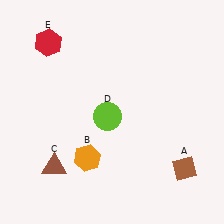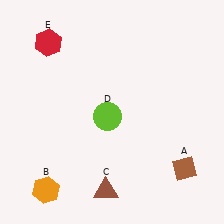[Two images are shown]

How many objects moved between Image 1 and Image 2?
2 objects moved between the two images.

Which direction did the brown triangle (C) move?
The brown triangle (C) moved right.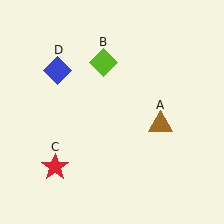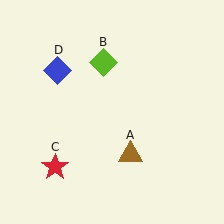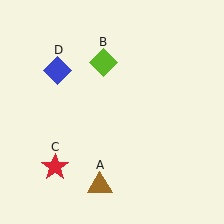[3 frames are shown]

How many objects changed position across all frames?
1 object changed position: brown triangle (object A).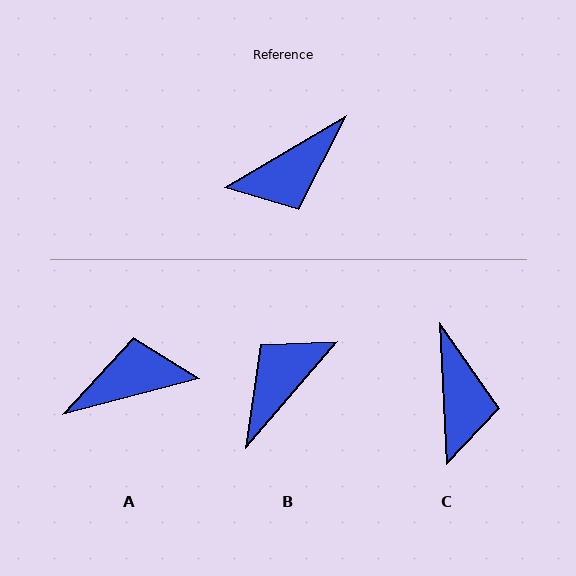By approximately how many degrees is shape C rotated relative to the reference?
Approximately 62 degrees counter-clockwise.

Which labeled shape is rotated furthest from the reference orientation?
A, about 165 degrees away.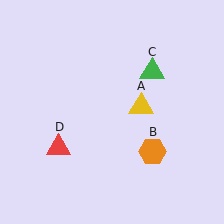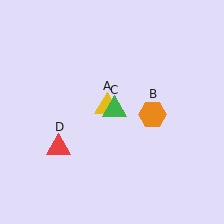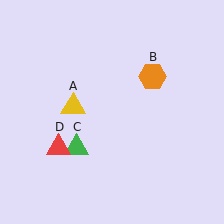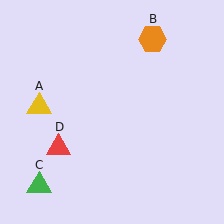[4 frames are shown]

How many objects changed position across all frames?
3 objects changed position: yellow triangle (object A), orange hexagon (object B), green triangle (object C).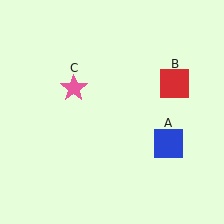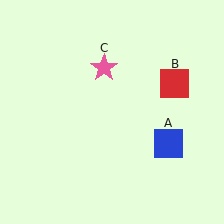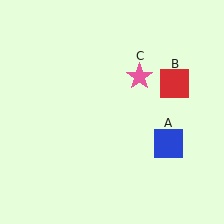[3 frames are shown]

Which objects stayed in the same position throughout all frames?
Blue square (object A) and red square (object B) remained stationary.